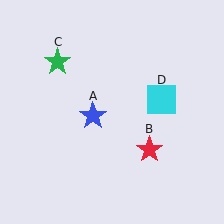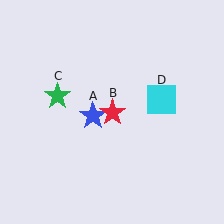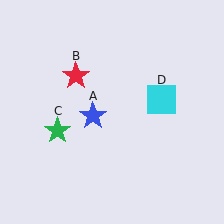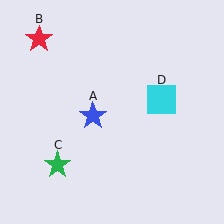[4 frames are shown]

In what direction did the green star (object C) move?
The green star (object C) moved down.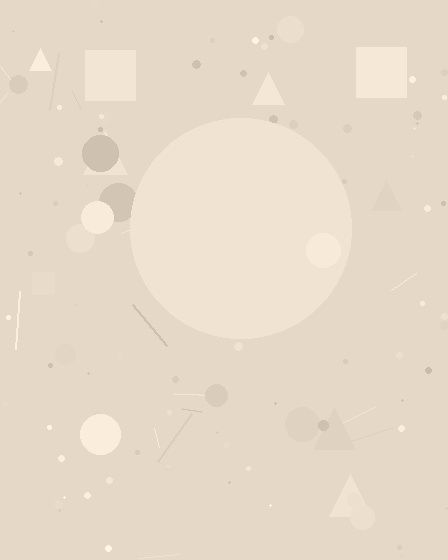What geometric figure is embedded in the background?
A circle is embedded in the background.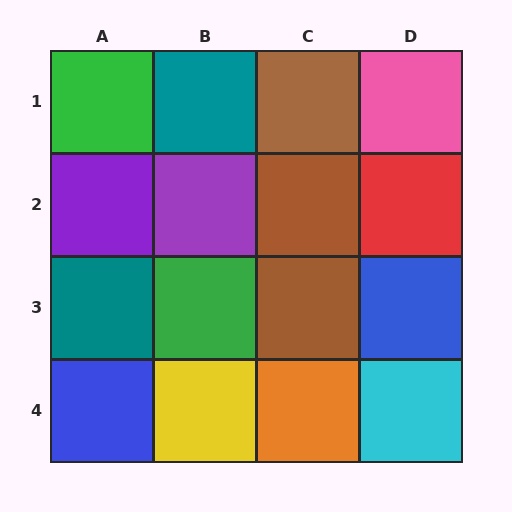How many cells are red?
1 cell is red.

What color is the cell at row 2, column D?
Red.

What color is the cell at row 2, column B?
Purple.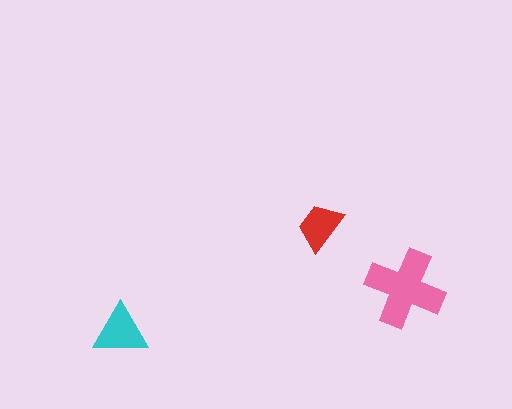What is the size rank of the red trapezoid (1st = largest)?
3rd.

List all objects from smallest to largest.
The red trapezoid, the cyan triangle, the pink cross.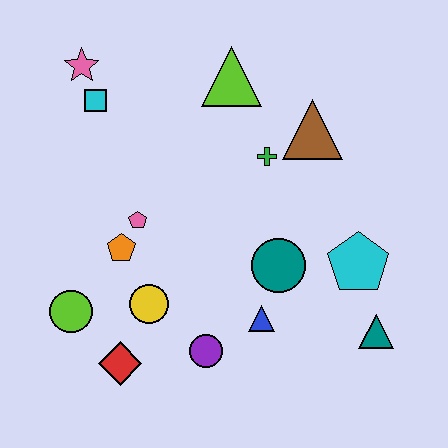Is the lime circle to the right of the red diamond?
No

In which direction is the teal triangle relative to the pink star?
The teal triangle is to the right of the pink star.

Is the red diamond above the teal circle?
No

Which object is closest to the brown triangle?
The green cross is closest to the brown triangle.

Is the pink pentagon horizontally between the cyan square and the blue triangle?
Yes